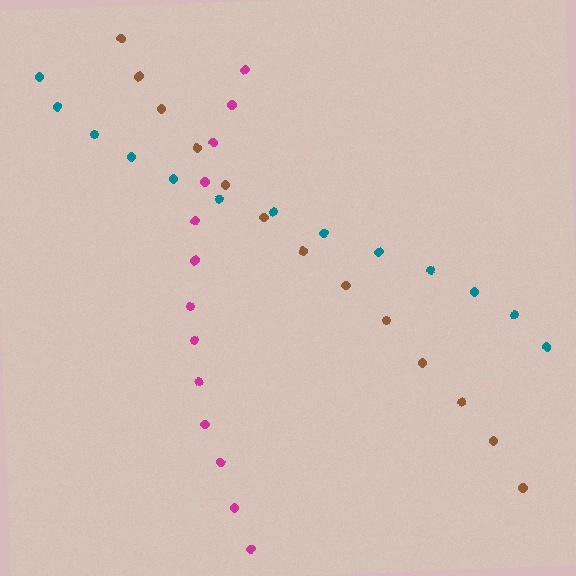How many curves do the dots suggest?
There are 3 distinct paths.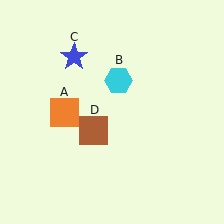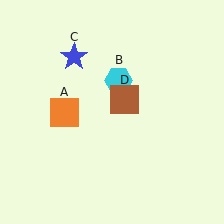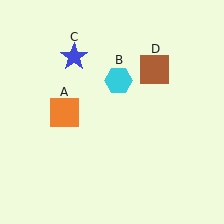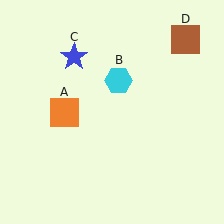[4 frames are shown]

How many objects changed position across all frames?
1 object changed position: brown square (object D).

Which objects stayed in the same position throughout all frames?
Orange square (object A) and cyan hexagon (object B) and blue star (object C) remained stationary.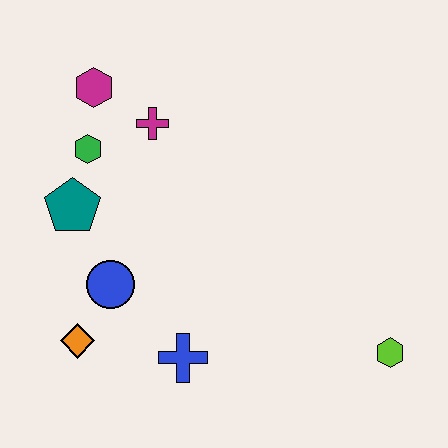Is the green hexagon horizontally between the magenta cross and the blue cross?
No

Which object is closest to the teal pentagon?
The green hexagon is closest to the teal pentagon.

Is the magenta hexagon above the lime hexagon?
Yes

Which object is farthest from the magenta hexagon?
The lime hexagon is farthest from the magenta hexagon.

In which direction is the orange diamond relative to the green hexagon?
The orange diamond is below the green hexagon.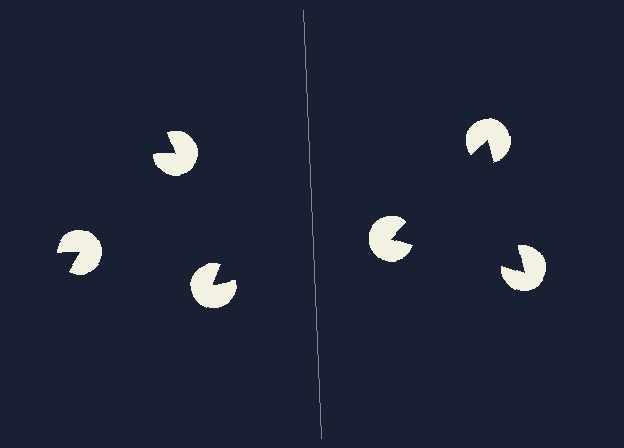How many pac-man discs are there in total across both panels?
6 — 3 on each side.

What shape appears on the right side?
An illusory triangle.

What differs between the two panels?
The pac-man discs are positioned identically on both sides; only the wedge orientations differ. On the right they align to a triangle; on the left they are misaligned.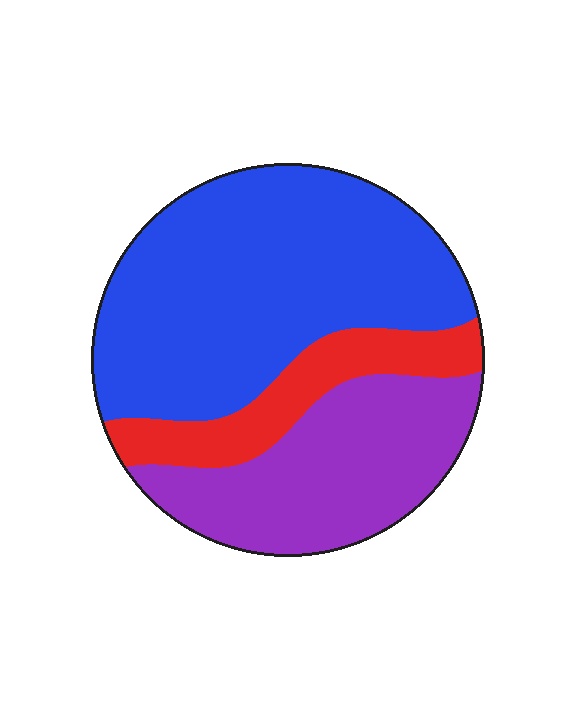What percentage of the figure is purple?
Purple covers roughly 30% of the figure.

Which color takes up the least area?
Red, at roughly 15%.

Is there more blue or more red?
Blue.